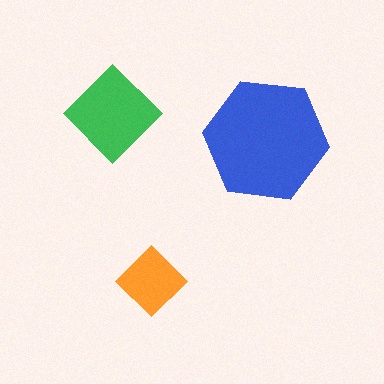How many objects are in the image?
There are 3 objects in the image.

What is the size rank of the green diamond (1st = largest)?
2nd.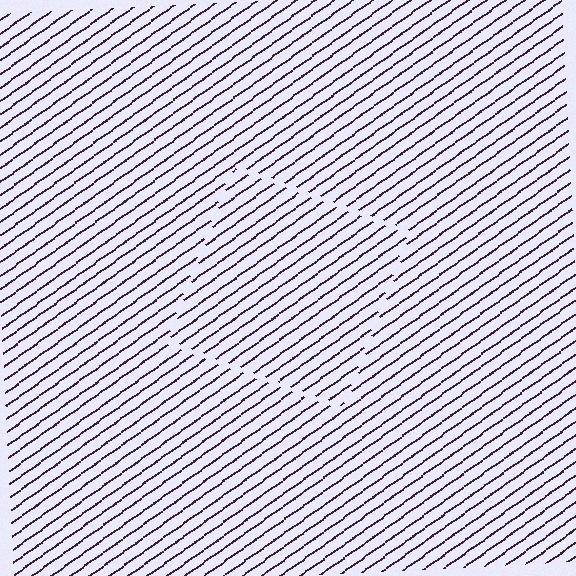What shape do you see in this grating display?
An illusory square. The interior of the shape contains the same grating, shifted by half a period — the contour is defined by the phase discontinuity where line-ends from the inner and outer gratings abut.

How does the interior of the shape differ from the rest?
The interior of the shape contains the same grating, shifted by half a period — the contour is defined by the phase discontinuity where line-ends from the inner and outer gratings abut.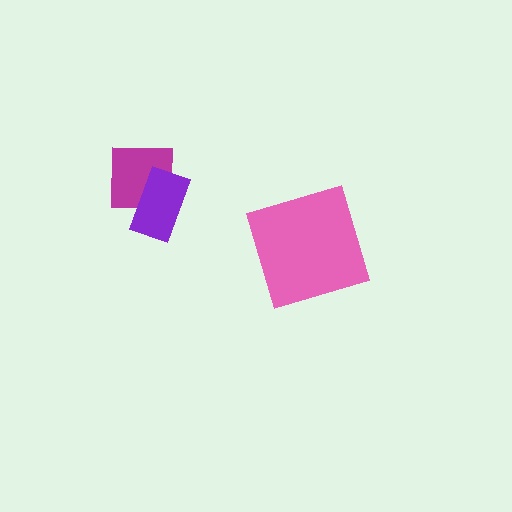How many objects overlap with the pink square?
0 objects overlap with the pink square.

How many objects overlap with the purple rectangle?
1 object overlaps with the purple rectangle.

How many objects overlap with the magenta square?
1 object overlaps with the magenta square.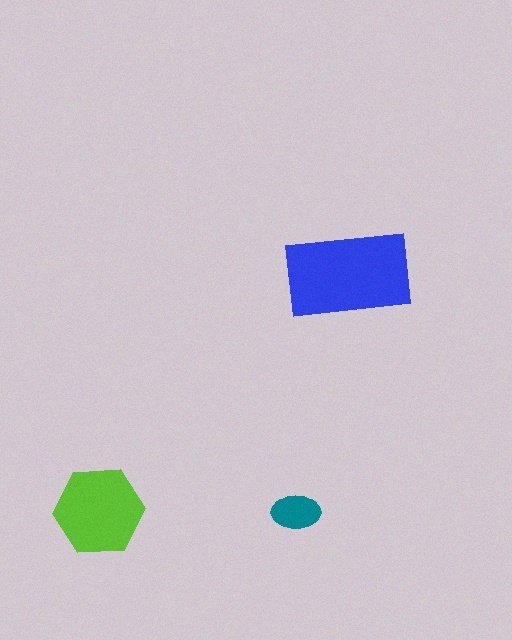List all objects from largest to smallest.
The blue rectangle, the lime hexagon, the teal ellipse.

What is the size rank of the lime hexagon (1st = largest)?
2nd.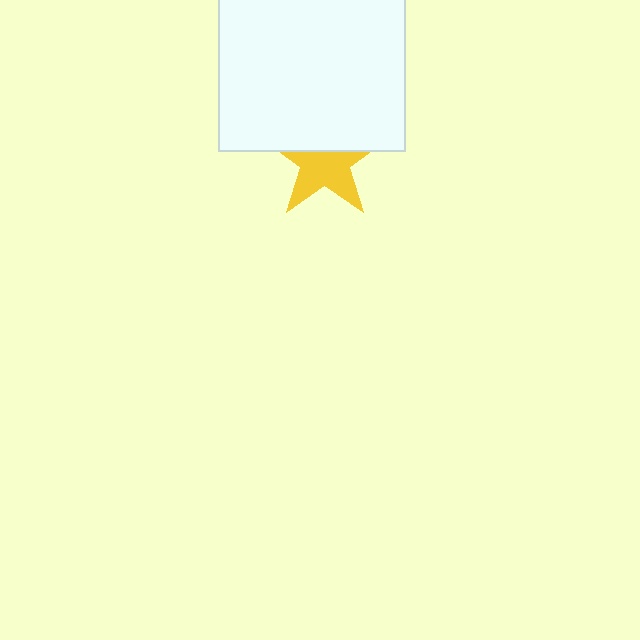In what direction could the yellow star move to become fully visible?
The yellow star could move down. That would shift it out from behind the white square entirely.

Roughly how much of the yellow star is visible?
About half of it is visible (roughly 59%).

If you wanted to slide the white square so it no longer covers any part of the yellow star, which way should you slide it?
Slide it up — that is the most direct way to separate the two shapes.